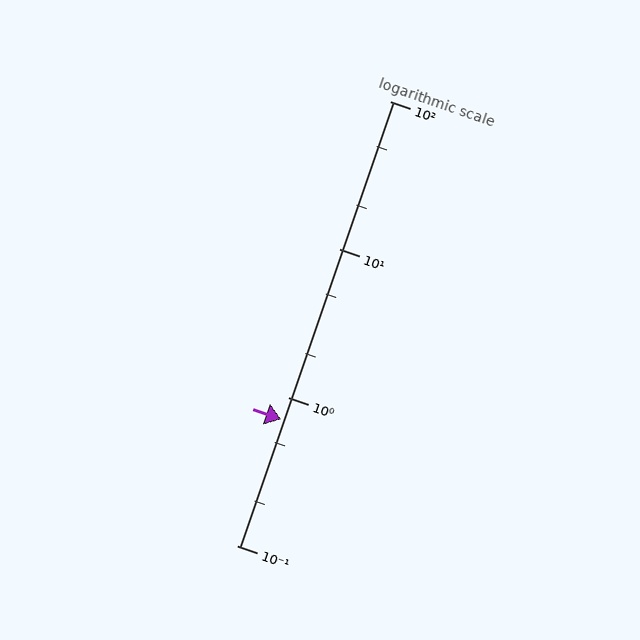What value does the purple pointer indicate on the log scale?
The pointer indicates approximately 0.71.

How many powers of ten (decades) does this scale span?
The scale spans 3 decades, from 0.1 to 100.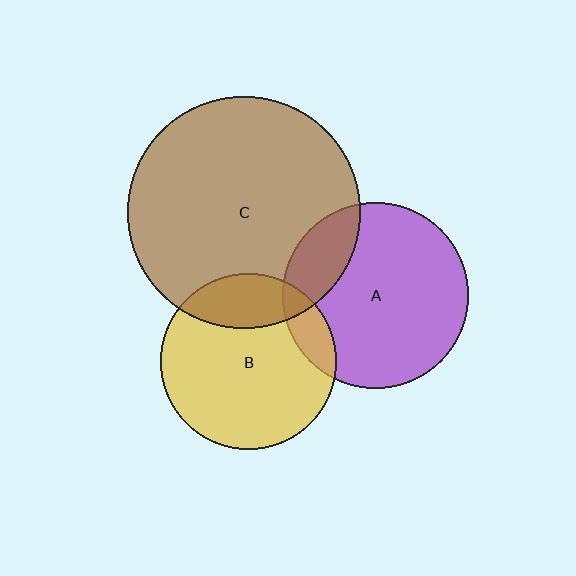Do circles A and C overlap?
Yes.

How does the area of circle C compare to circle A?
Approximately 1.6 times.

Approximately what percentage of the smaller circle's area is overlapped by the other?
Approximately 20%.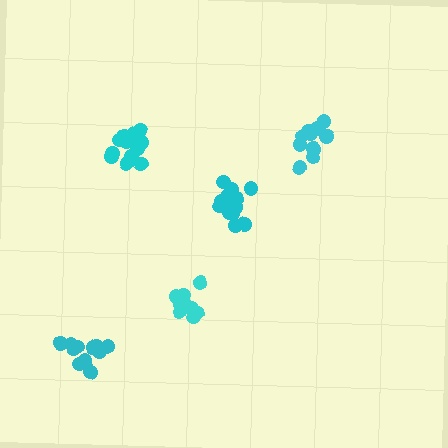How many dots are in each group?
Group 1: 13 dots, Group 2: 14 dots, Group 3: 15 dots, Group 4: 10 dots, Group 5: 10 dots (62 total).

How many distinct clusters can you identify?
There are 5 distinct clusters.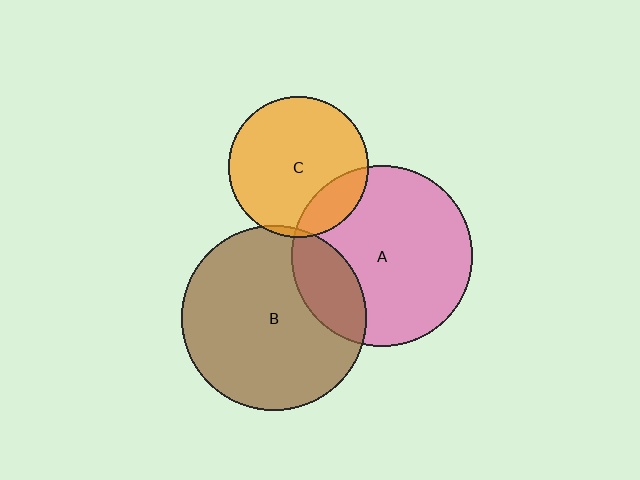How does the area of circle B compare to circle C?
Approximately 1.7 times.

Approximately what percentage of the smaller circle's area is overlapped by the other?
Approximately 15%.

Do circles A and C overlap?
Yes.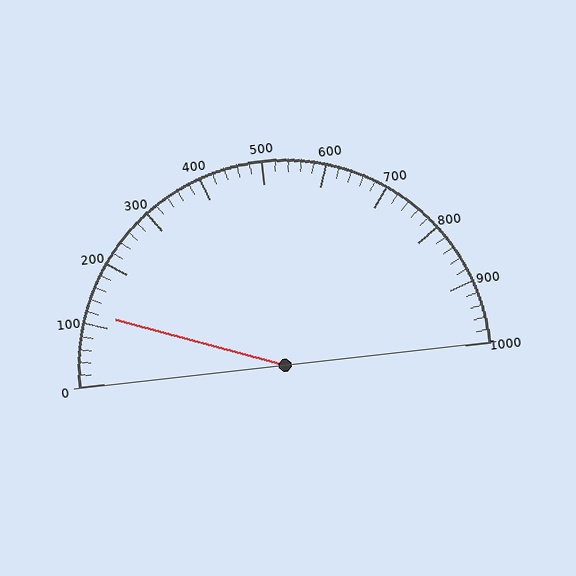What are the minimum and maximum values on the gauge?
The gauge ranges from 0 to 1000.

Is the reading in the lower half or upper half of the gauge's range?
The reading is in the lower half of the range (0 to 1000).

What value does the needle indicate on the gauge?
The needle indicates approximately 120.